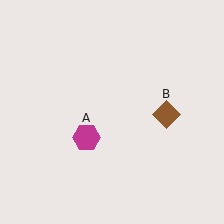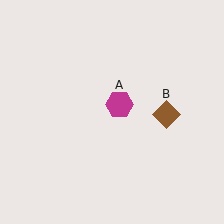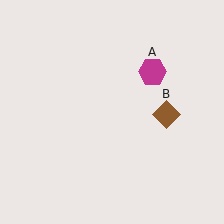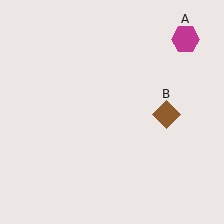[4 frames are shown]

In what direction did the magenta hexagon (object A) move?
The magenta hexagon (object A) moved up and to the right.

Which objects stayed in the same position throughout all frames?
Brown diamond (object B) remained stationary.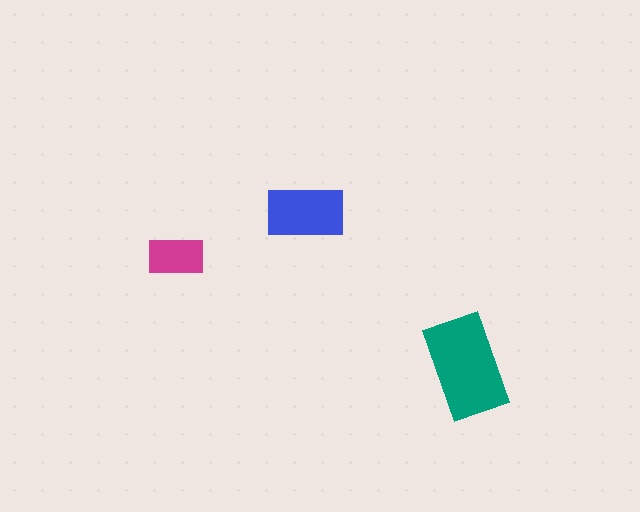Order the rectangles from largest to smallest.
the teal one, the blue one, the magenta one.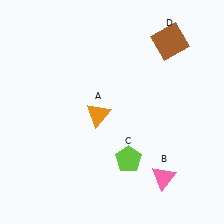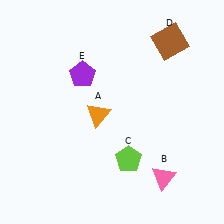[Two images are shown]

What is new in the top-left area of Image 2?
A purple pentagon (E) was added in the top-left area of Image 2.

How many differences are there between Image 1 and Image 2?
There is 1 difference between the two images.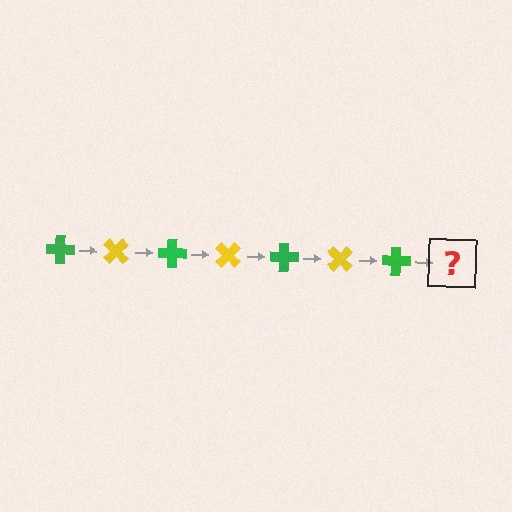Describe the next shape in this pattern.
It should be a yellow cross, rotated 315 degrees from the start.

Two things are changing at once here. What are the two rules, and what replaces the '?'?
The two rules are that it rotates 45 degrees each step and the color cycles through green and yellow. The '?' should be a yellow cross, rotated 315 degrees from the start.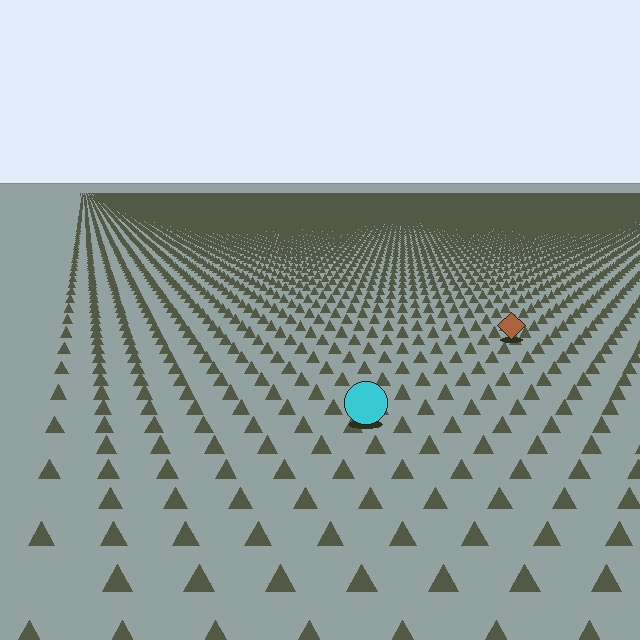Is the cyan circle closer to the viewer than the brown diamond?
Yes. The cyan circle is closer — you can tell from the texture gradient: the ground texture is coarser near it.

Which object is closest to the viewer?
The cyan circle is closest. The texture marks near it are larger and more spread out.